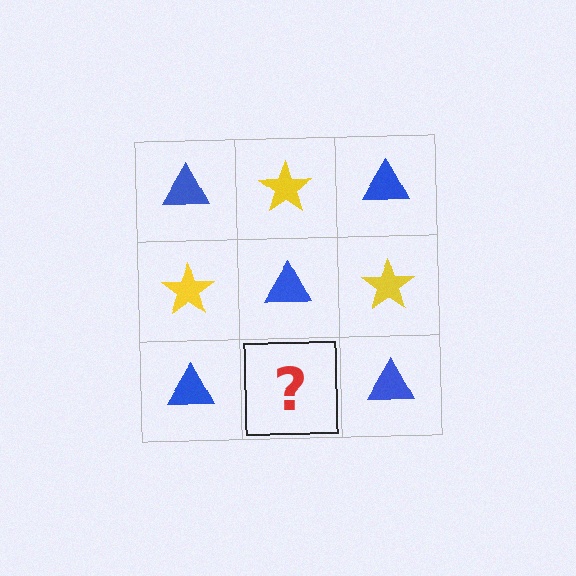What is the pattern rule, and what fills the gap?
The rule is that it alternates blue triangle and yellow star in a checkerboard pattern. The gap should be filled with a yellow star.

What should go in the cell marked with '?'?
The missing cell should contain a yellow star.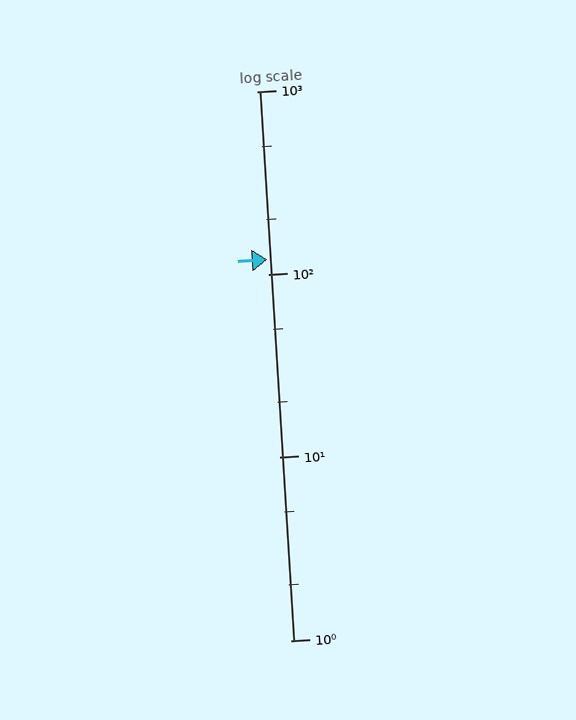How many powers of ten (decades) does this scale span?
The scale spans 3 decades, from 1 to 1000.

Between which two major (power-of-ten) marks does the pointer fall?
The pointer is between 100 and 1000.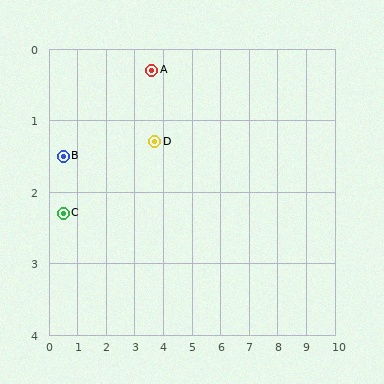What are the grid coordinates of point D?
Point D is at approximately (3.7, 1.3).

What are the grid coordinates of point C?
Point C is at approximately (0.5, 2.3).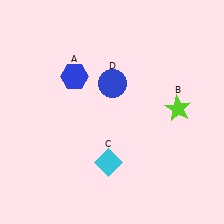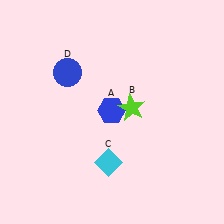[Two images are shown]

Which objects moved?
The objects that moved are: the blue hexagon (A), the lime star (B), the blue circle (D).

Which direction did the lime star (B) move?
The lime star (B) moved left.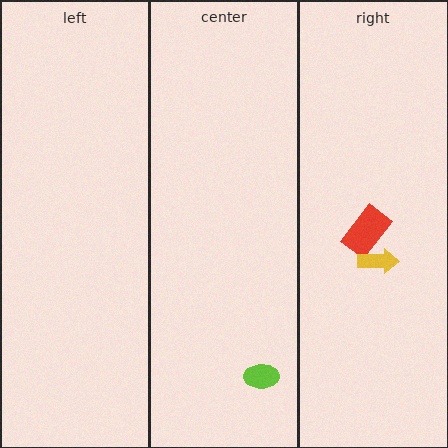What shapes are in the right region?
The red rectangle, the yellow arrow.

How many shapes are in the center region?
1.